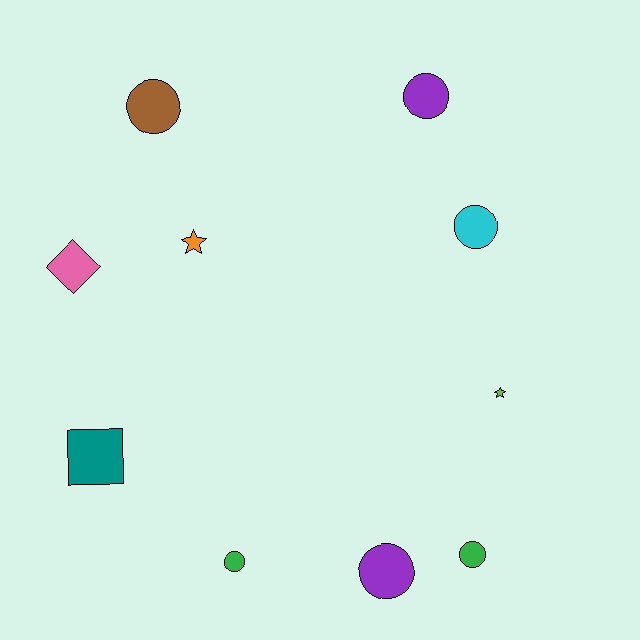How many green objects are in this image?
There are 2 green objects.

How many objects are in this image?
There are 10 objects.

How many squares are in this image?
There is 1 square.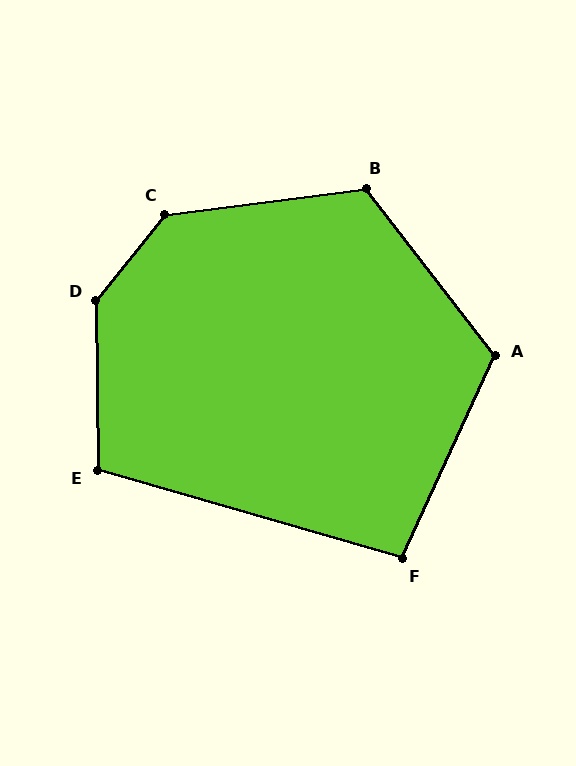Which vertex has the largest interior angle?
D, at approximately 141 degrees.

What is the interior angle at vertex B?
Approximately 121 degrees (obtuse).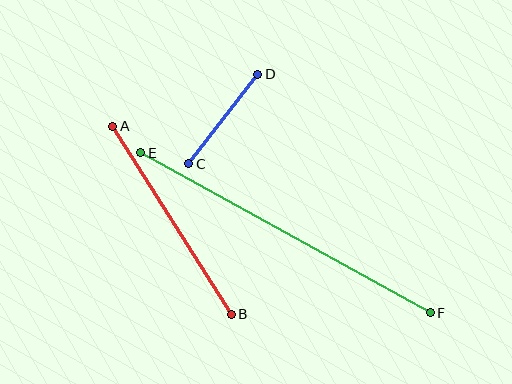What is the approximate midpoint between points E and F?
The midpoint is at approximately (285, 233) pixels.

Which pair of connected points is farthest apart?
Points E and F are farthest apart.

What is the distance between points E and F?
The distance is approximately 331 pixels.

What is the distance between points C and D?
The distance is approximately 113 pixels.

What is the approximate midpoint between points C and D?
The midpoint is at approximately (223, 119) pixels.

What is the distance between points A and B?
The distance is approximately 222 pixels.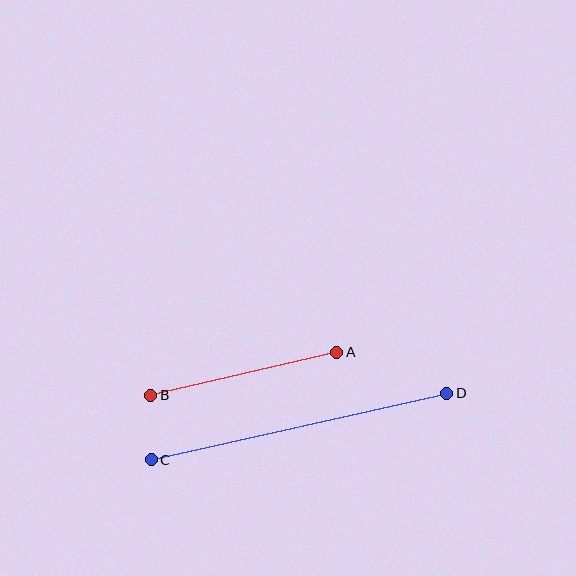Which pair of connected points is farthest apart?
Points C and D are farthest apart.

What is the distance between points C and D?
The distance is approximately 303 pixels.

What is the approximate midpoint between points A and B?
The midpoint is at approximately (244, 374) pixels.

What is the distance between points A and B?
The distance is approximately 191 pixels.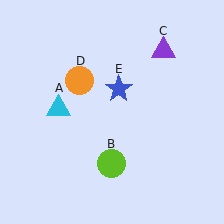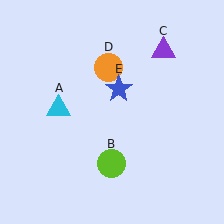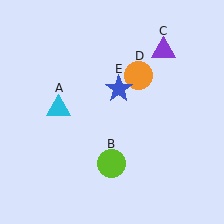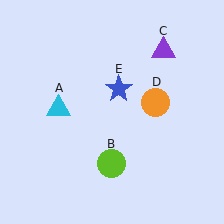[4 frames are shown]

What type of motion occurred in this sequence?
The orange circle (object D) rotated clockwise around the center of the scene.